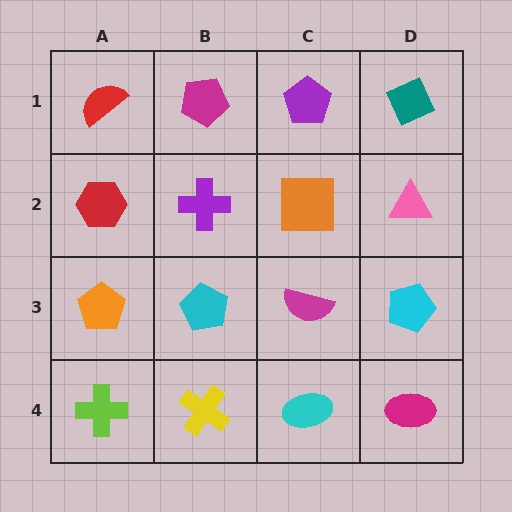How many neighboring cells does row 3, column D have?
3.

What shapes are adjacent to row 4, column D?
A cyan pentagon (row 3, column D), a cyan ellipse (row 4, column C).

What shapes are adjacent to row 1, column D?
A pink triangle (row 2, column D), a purple pentagon (row 1, column C).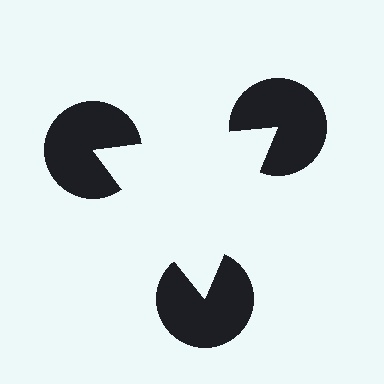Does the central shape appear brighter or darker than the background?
It typically appears slightly brighter than the background, even though no actual brightness change is drawn.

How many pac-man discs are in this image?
There are 3 — one at each vertex of the illusory triangle.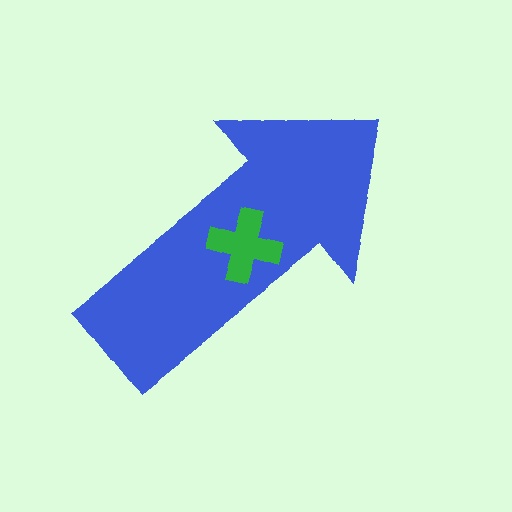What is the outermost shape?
The blue arrow.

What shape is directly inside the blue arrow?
The green cross.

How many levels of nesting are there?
2.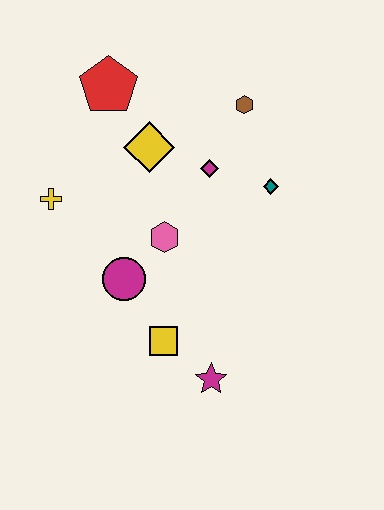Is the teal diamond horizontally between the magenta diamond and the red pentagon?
No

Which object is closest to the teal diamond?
The magenta diamond is closest to the teal diamond.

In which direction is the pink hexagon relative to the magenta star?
The pink hexagon is above the magenta star.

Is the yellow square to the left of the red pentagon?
No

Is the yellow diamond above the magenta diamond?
Yes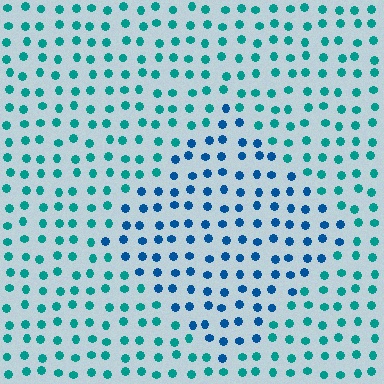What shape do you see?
I see a diamond.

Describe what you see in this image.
The image is filled with small teal elements in a uniform arrangement. A diamond-shaped region is visible where the elements are tinted to a slightly different hue, forming a subtle color boundary.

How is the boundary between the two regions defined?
The boundary is defined purely by a slight shift in hue (about 33 degrees). Spacing, size, and orientation are identical on both sides.